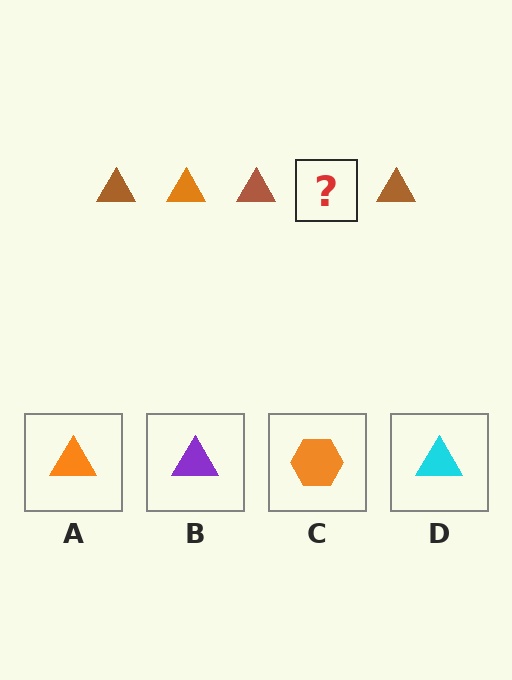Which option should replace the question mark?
Option A.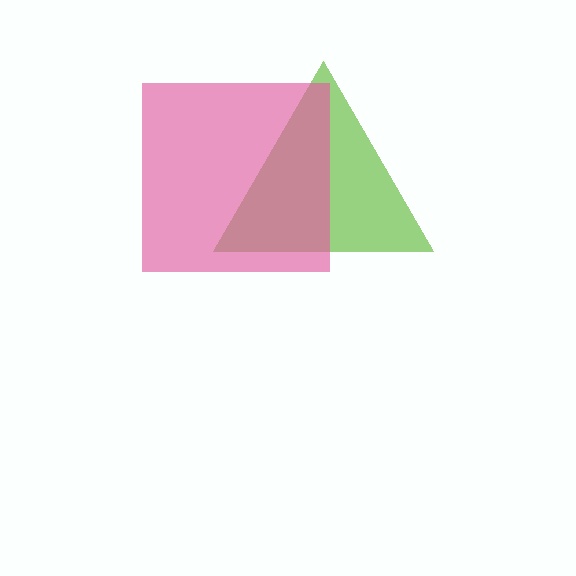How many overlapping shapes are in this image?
There are 2 overlapping shapes in the image.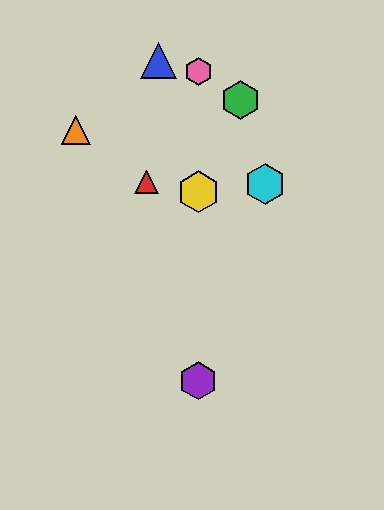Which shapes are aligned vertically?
The yellow hexagon, the purple hexagon, the pink hexagon are aligned vertically.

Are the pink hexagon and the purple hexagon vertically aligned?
Yes, both are at x≈198.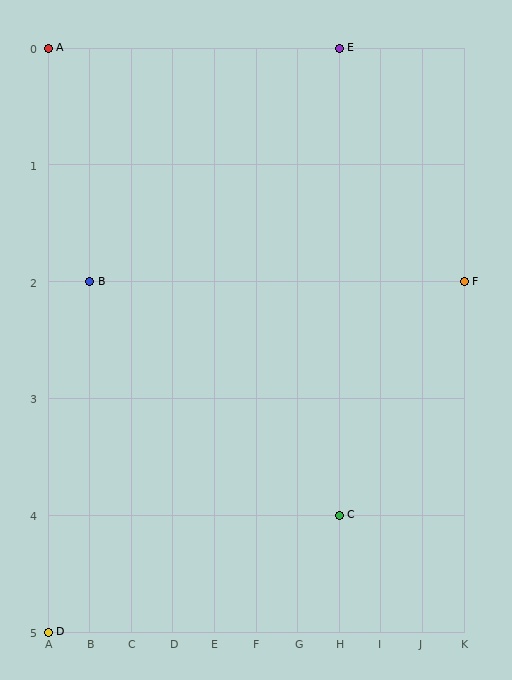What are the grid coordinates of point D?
Point D is at grid coordinates (A, 5).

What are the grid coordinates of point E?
Point E is at grid coordinates (H, 0).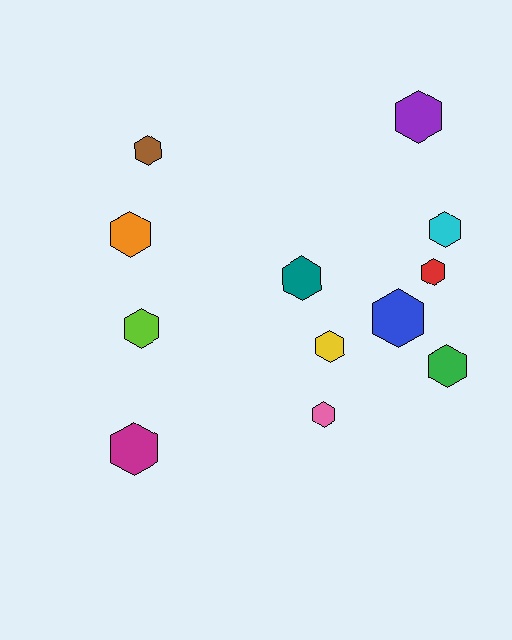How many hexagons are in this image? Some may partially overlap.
There are 12 hexagons.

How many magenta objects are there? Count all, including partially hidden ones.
There is 1 magenta object.